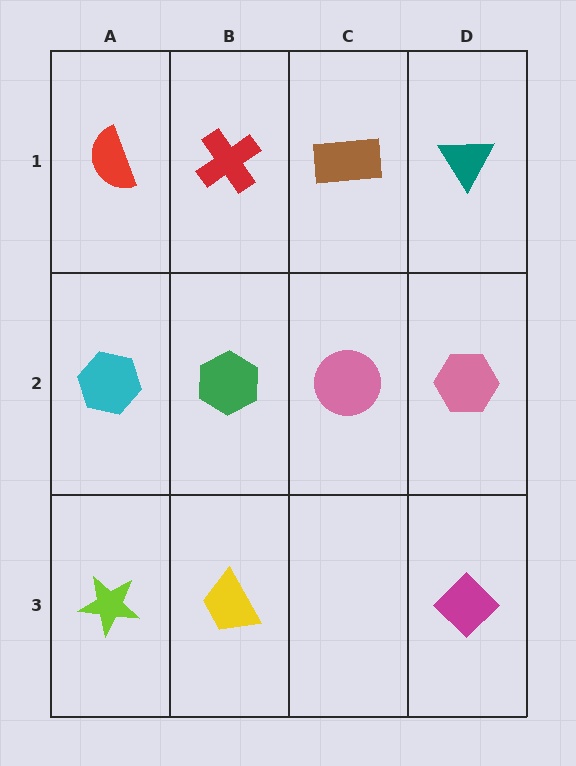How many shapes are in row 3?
3 shapes.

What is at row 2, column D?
A pink hexagon.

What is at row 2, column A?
A cyan hexagon.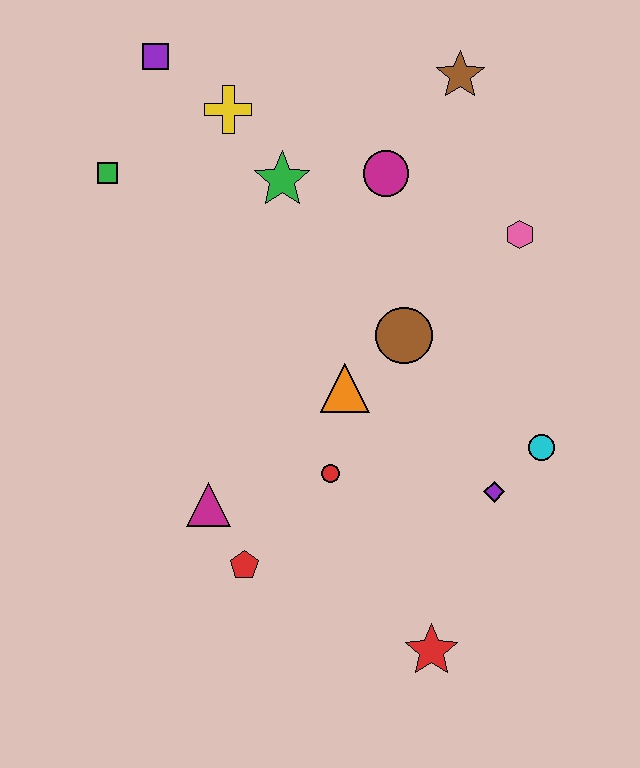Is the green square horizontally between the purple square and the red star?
No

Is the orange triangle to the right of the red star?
No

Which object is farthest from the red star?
The purple square is farthest from the red star.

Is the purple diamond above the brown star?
No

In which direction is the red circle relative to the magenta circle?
The red circle is below the magenta circle.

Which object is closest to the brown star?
The magenta circle is closest to the brown star.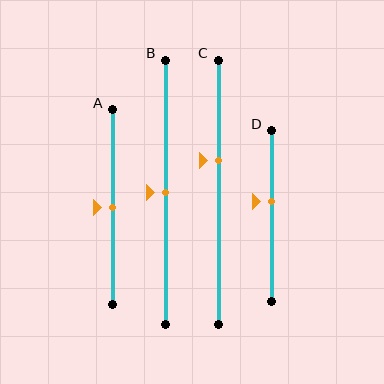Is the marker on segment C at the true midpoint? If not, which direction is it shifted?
No, the marker on segment C is shifted upward by about 12% of the segment length.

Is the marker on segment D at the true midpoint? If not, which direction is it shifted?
No, the marker on segment D is shifted upward by about 9% of the segment length.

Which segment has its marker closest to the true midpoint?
Segment A has its marker closest to the true midpoint.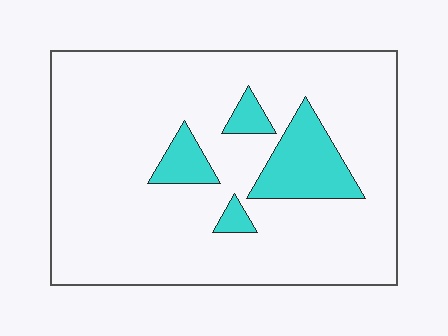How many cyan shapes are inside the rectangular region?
4.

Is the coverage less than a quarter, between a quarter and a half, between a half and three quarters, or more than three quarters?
Less than a quarter.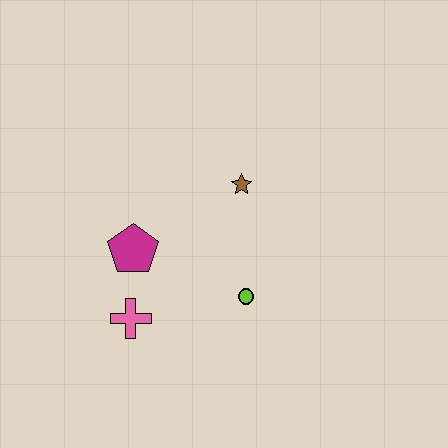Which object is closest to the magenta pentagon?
The pink cross is closest to the magenta pentagon.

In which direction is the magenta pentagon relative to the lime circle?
The magenta pentagon is to the left of the lime circle.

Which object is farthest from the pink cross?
The brown star is farthest from the pink cross.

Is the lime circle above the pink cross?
Yes